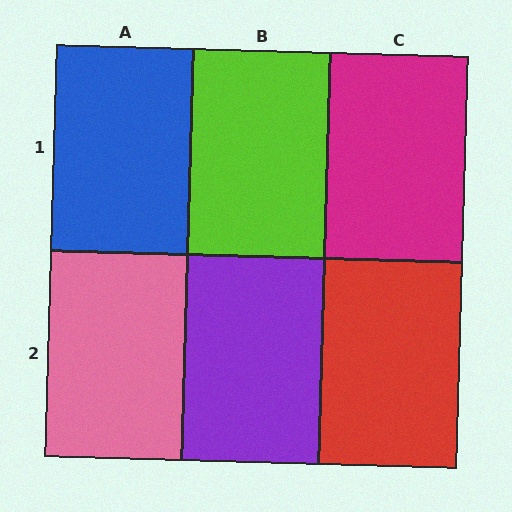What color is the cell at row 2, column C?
Red.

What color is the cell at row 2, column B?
Purple.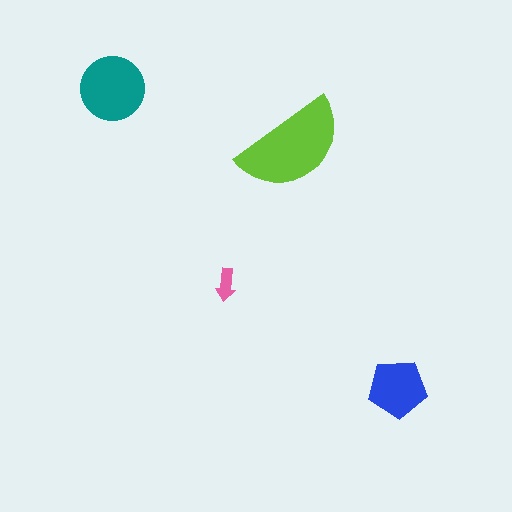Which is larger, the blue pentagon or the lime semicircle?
The lime semicircle.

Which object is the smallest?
The pink arrow.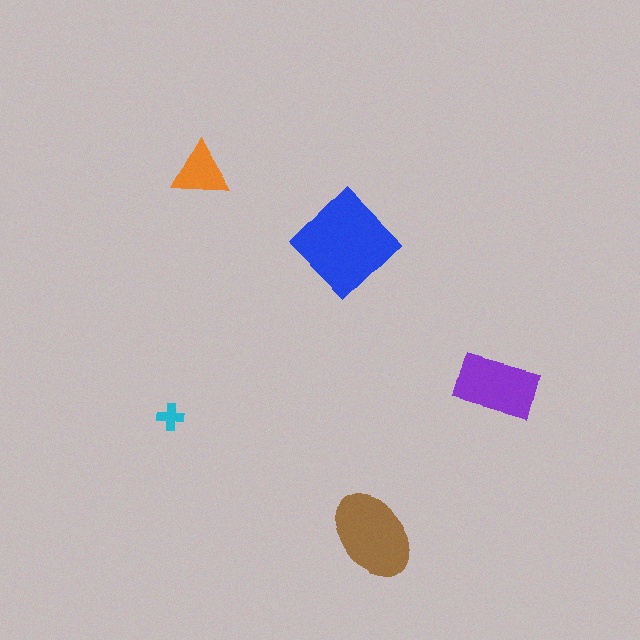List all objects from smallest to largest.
The cyan cross, the orange triangle, the purple rectangle, the brown ellipse, the blue diamond.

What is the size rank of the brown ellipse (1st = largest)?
2nd.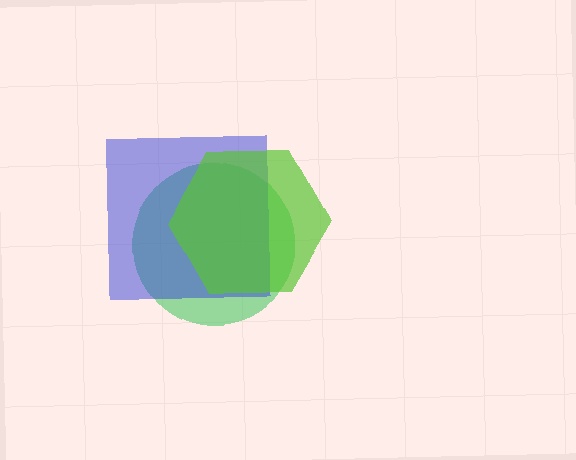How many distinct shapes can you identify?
There are 3 distinct shapes: a green circle, a blue square, a lime hexagon.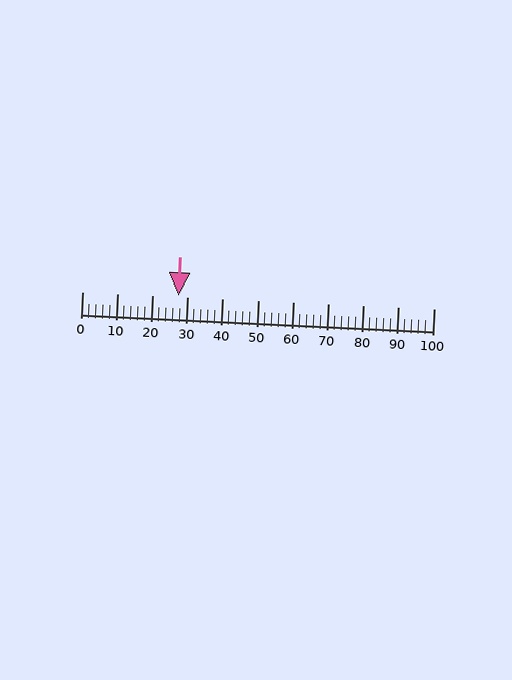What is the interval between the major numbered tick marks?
The major tick marks are spaced 10 units apart.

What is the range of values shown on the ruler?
The ruler shows values from 0 to 100.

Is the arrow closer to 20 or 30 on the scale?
The arrow is closer to 30.